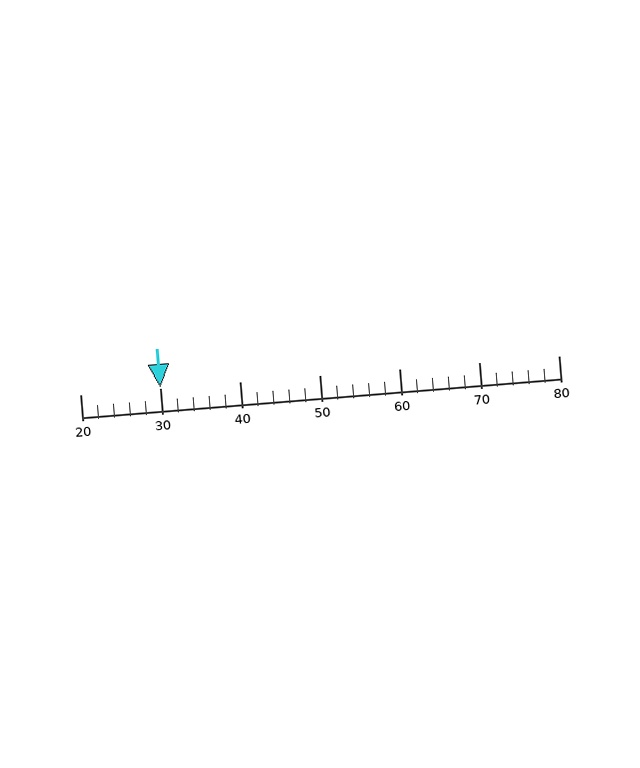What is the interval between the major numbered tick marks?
The major tick marks are spaced 10 units apart.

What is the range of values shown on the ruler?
The ruler shows values from 20 to 80.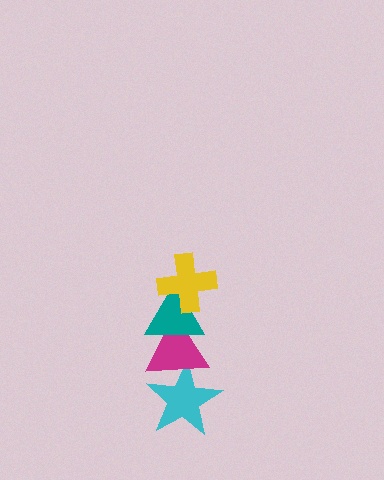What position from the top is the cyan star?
The cyan star is 4th from the top.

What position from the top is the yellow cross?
The yellow cross is 1st from the top.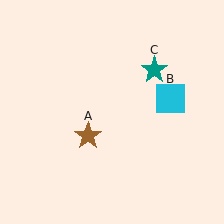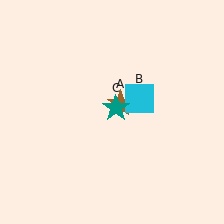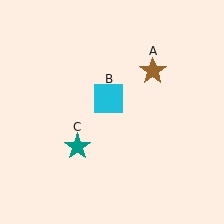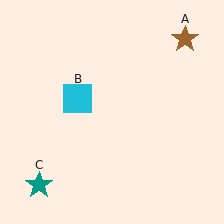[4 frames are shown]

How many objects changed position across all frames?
3 objects changed position: brown star (object A), cyan square (object B), teal star (object C).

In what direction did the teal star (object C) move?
The teal star (object C) moved down and to the left.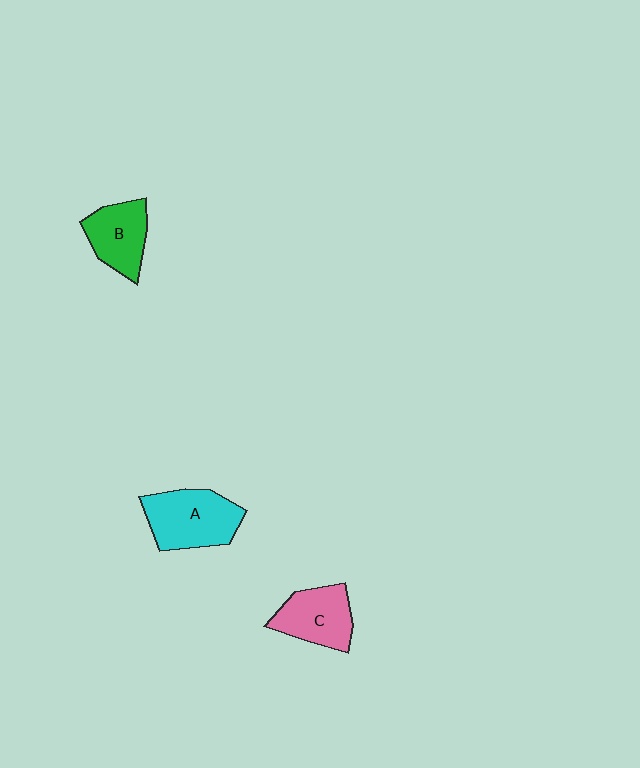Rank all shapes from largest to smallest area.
From largest to smallest: A (cyan), C (pink), B (green).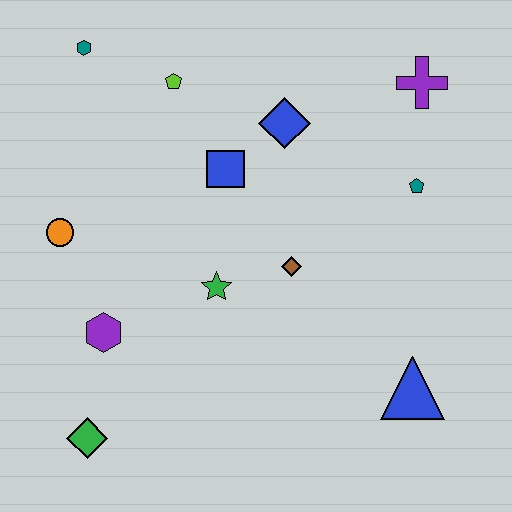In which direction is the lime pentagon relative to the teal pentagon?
The lime pentagon is to the left of the teal pentagon.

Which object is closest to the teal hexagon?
The lime pentagon is closest to the teal hexagon.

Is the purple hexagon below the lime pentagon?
Yes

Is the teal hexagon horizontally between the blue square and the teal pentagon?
No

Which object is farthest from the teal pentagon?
The green diamond is farthest from the teal pentagon.